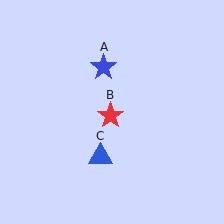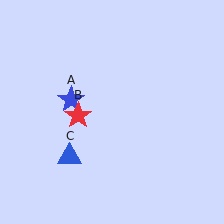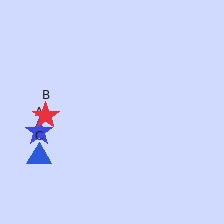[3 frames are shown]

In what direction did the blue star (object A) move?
The blue star (object A) moved down and to the left.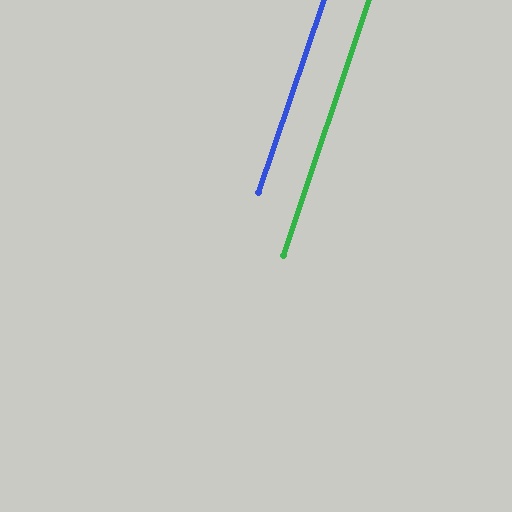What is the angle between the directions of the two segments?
Approximately 0 degrees.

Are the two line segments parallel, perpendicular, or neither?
Parallel — their directions differ by only 0.2°.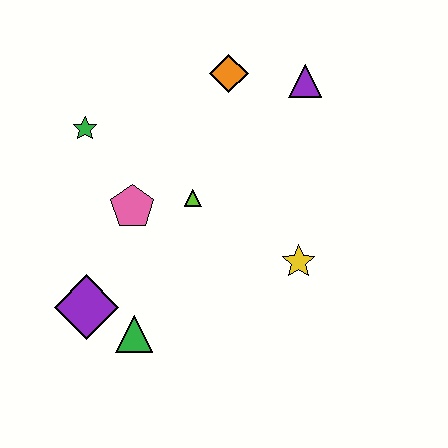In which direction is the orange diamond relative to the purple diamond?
The orange diamond is above the purple diamond.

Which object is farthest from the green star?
The yellow star is farthest from the green star.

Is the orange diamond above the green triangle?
Yes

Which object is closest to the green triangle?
The purple diamond is closest to the green triangle.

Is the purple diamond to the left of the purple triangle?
Yes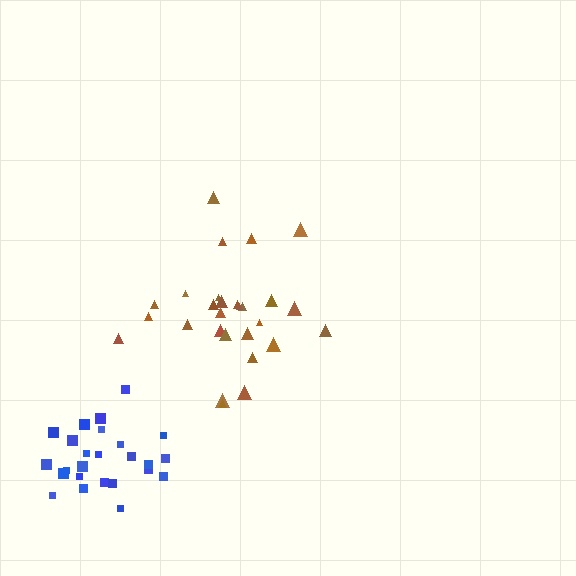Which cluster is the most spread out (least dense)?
Brown.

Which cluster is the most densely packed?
Blue.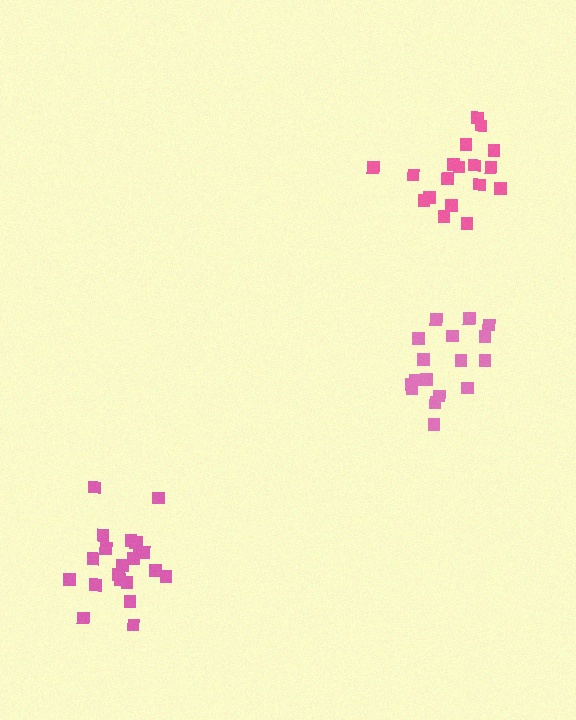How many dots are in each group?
Group 1: 21 dots, Group 2: 18 dots, Group 3: 17 dots (56 total).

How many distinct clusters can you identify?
There are 3 distinct clusters.